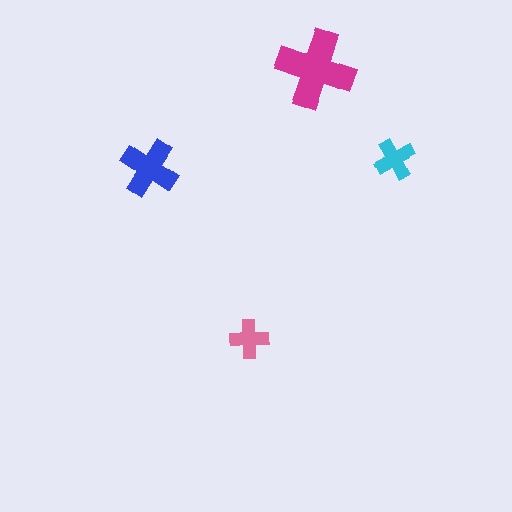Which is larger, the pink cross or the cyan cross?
The cyan one.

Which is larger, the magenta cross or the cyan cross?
The magenta one.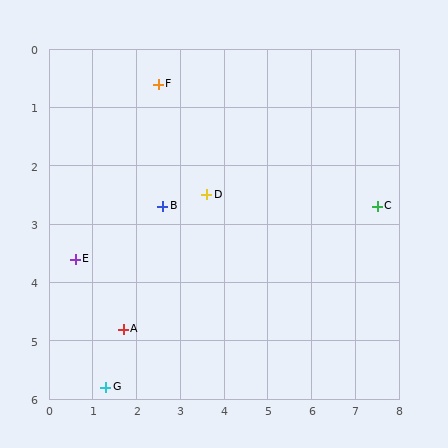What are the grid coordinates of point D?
Point D is at approximately (3.6, 2.5).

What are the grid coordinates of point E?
Point E is at approximately (0.6, 3.6).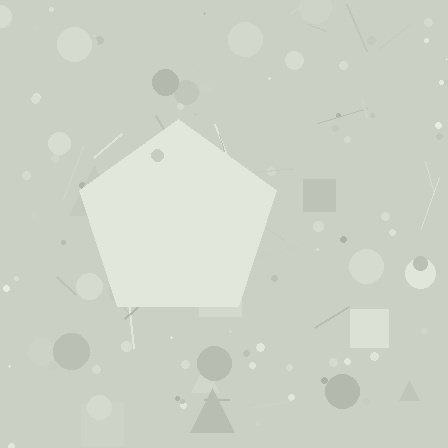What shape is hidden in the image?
A pentagon is hidden in the image.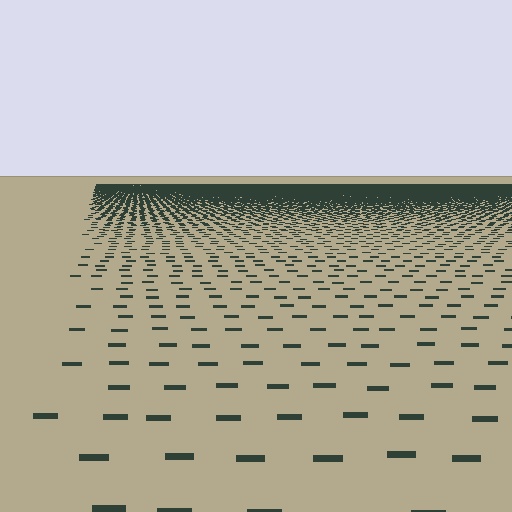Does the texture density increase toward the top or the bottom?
Density increases toward the top.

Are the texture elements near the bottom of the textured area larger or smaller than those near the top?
Larger. Near the bottom, elements are closer to the viewer and appear at a bigger on-screen size.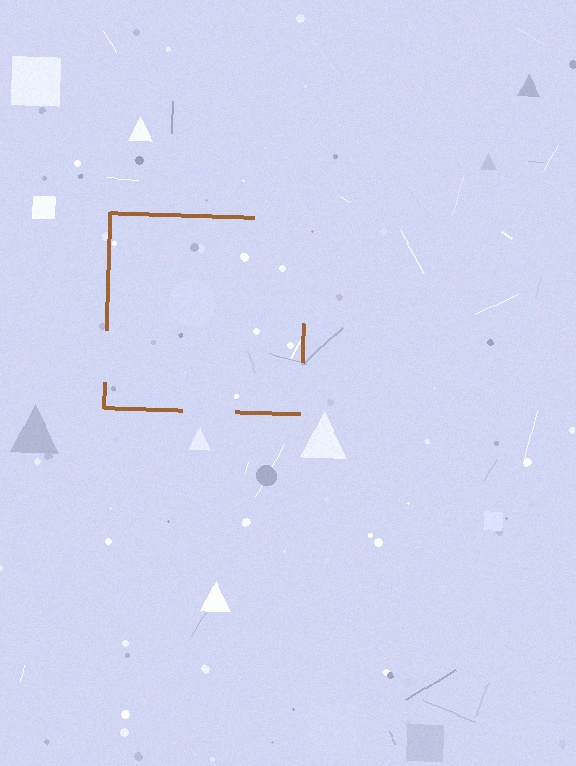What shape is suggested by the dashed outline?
The dashed outline suggests a square.